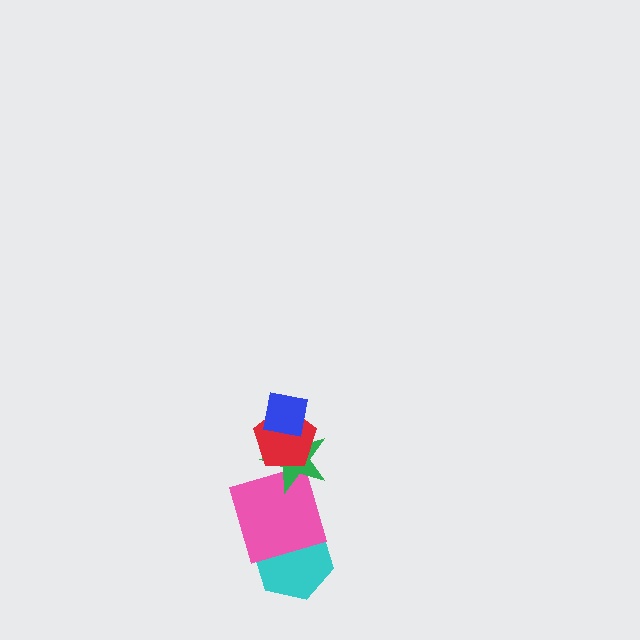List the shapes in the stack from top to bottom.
From top to bottom: the blue square, the red pentagon, the green star, the pink square, the cyan hexagon.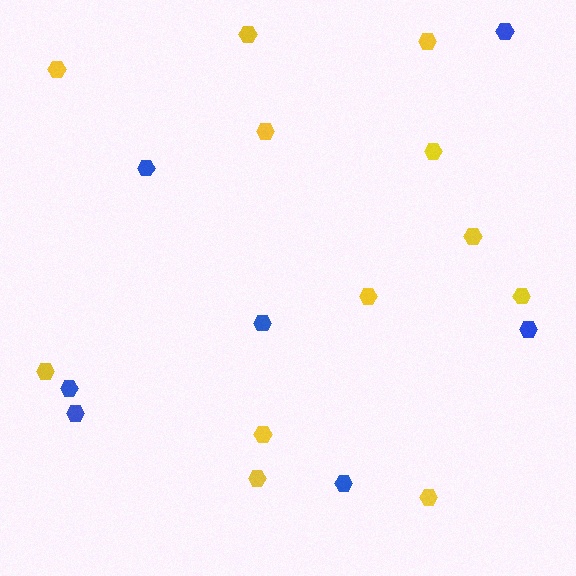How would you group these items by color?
There are 2 groups: one group of yellow hexagons (12) and one group of blue hexagons (7).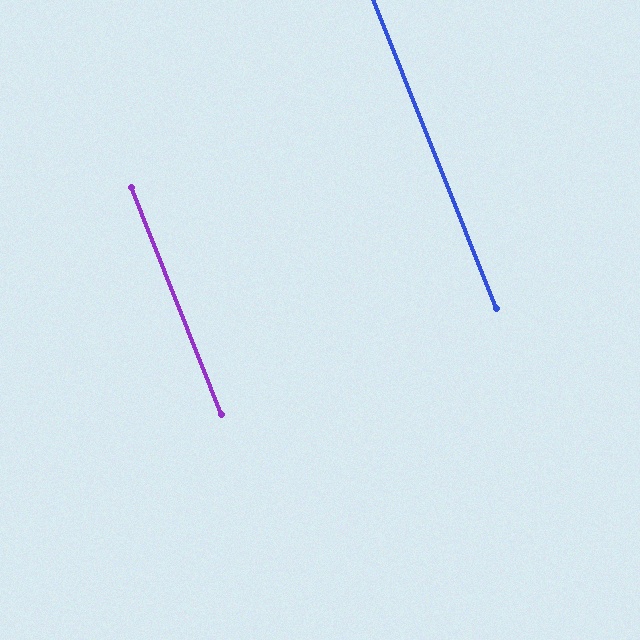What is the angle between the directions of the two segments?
Approximately 0 degrees.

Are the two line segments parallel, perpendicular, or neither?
Parallel — their directions differ by only 0.1°.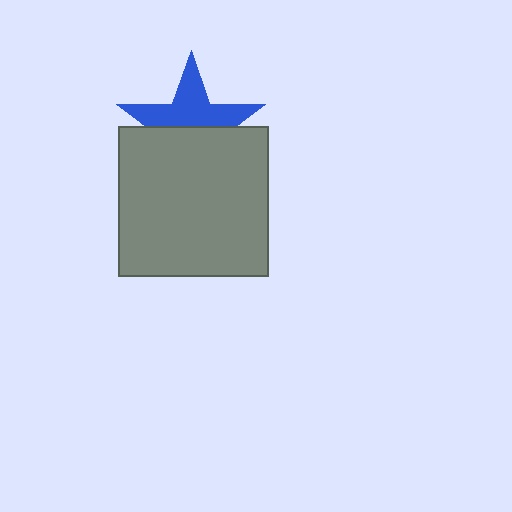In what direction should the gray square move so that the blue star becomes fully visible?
The gray square should move down. That is the shortest direction to clear the overlap and leave the blue star fully visible.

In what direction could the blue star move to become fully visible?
The blue star could move up. That would shift it out from behind the gray square entirely.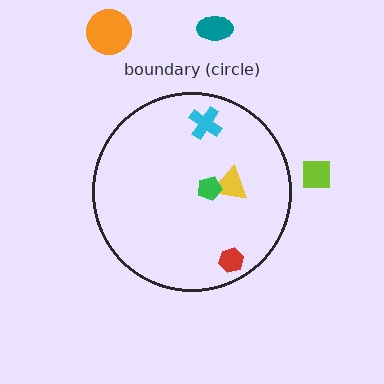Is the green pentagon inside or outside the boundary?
Inside.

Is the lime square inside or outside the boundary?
Outside.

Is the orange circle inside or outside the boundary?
Outside.